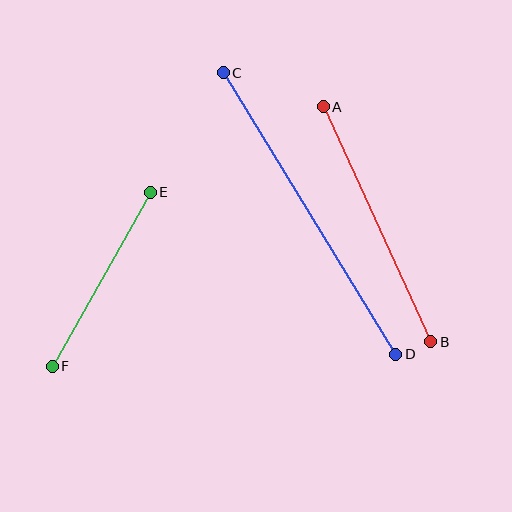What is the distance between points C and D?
The distance is approximately 331 pixels.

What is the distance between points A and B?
The distance is approximately 258 pixels.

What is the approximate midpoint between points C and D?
The midpoint is at approximately (310, 214) pixels.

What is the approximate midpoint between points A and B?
The midpoint is at approximately (377, 224) pixels.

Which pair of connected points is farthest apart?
Points C and D are farthest apart.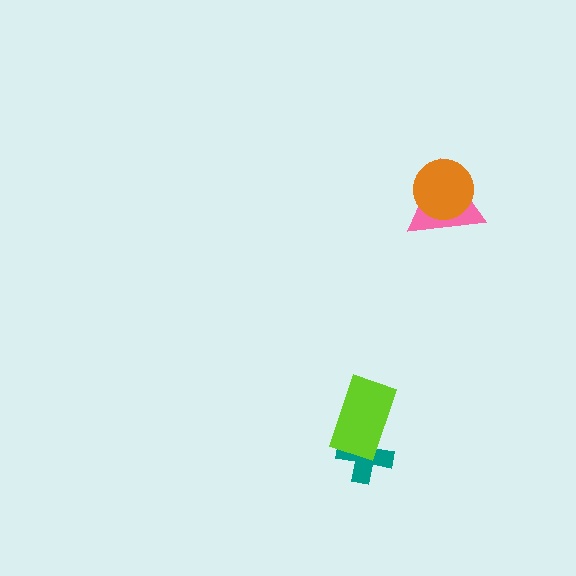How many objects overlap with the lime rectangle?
1 object overlaps with the lime rectangle.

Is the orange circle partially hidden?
No, no other shape covers it.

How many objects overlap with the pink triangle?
1 object overlaps with the pink triangle.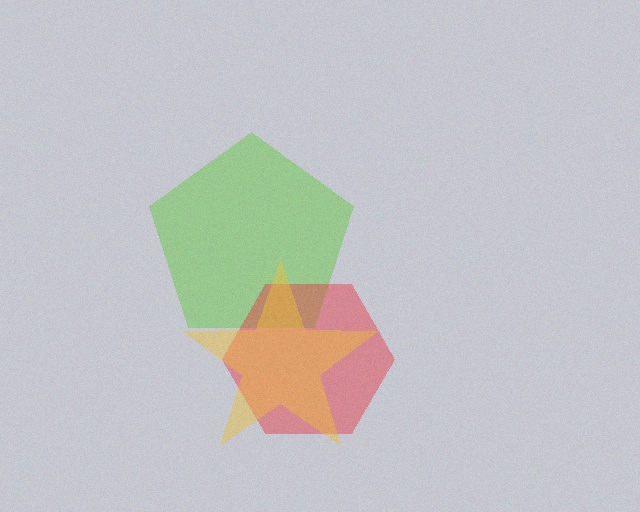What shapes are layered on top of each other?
The layered shapes are: a lime pentagon, a red hexagon, a yellow star.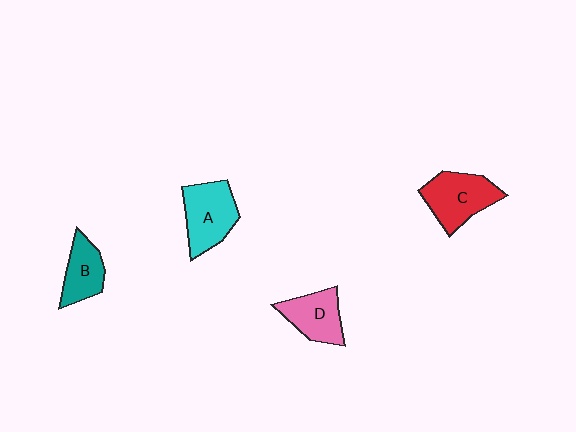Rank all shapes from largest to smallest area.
From largest to smallest: A (cyan), C (red), D (pink), B (teal).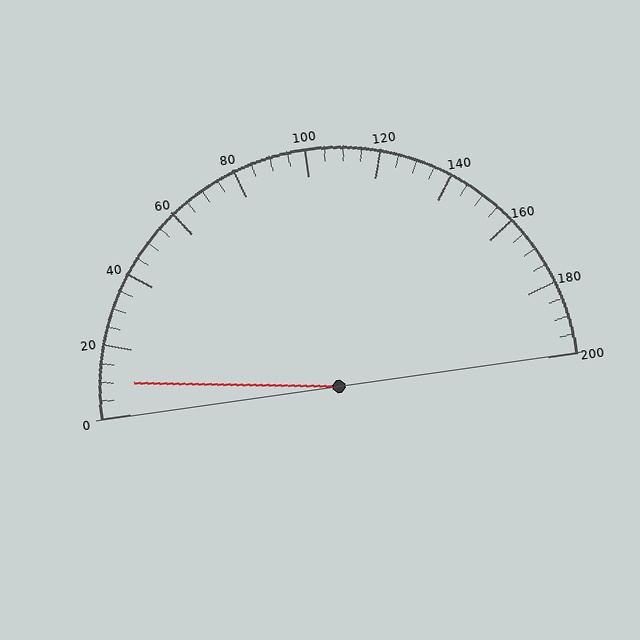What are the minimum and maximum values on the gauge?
The gauge ranges from 0 to 200.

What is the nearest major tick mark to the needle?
The nearest major tick mark is 0.